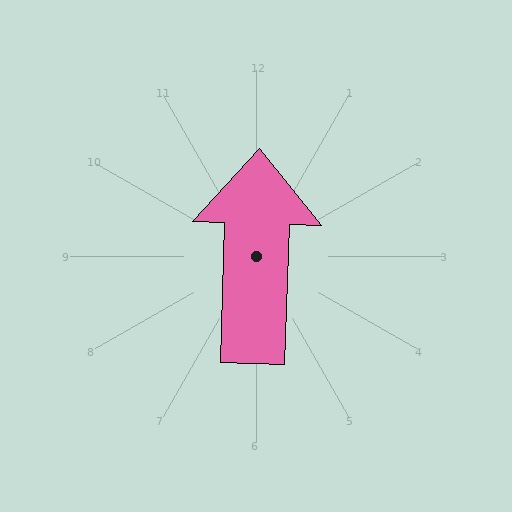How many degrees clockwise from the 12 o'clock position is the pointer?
Approximately 2 degrees.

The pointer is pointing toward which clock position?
Roughly 12 o'clock.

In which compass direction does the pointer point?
North.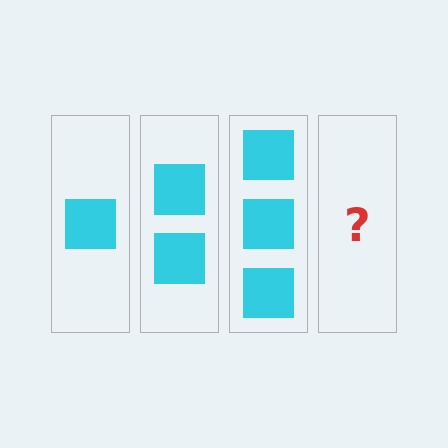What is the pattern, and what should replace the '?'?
The pattern is that each step adds one more square. The '?' should be 4 squares.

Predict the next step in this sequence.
The next step is 4 squares.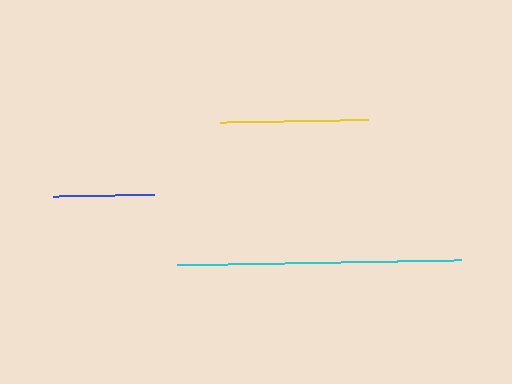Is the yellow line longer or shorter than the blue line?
The yellow line is longer than the blue line.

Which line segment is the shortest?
The blue line is the shortest at approximately 101 pixels.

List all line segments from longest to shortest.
From longest to shortest: cyan, yellow, blue.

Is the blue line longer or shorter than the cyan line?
The cyan line is longer than the blue line.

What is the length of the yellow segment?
The yellow segment is approximately 148 pixels long.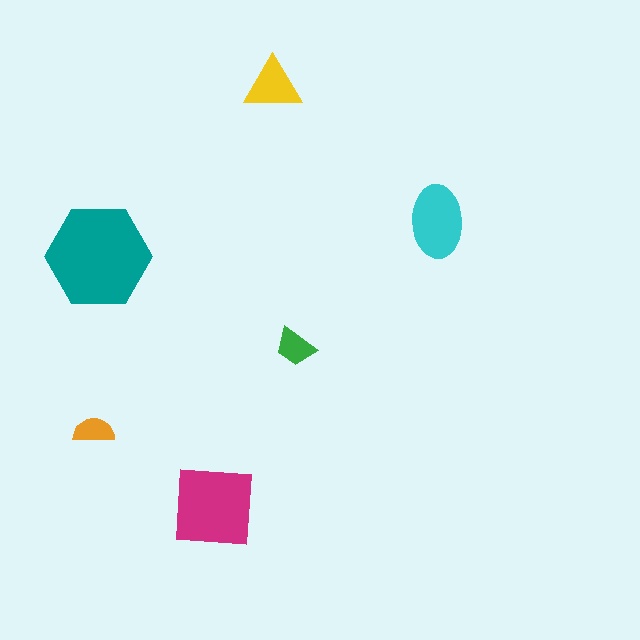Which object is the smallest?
The orange semicircle.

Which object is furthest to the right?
The cyan ellipse is rightmost.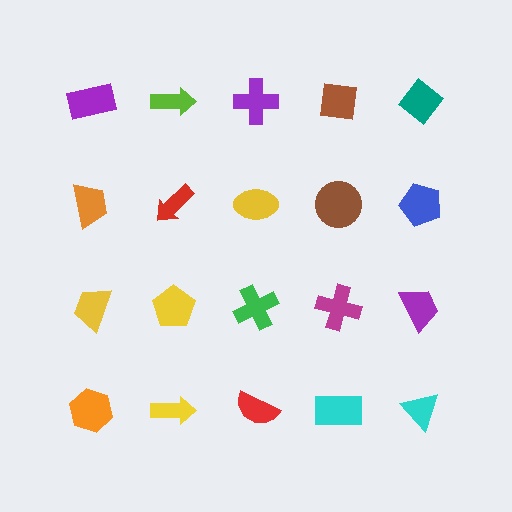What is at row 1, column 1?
A purple rectangle.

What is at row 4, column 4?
A cyan rectangle.